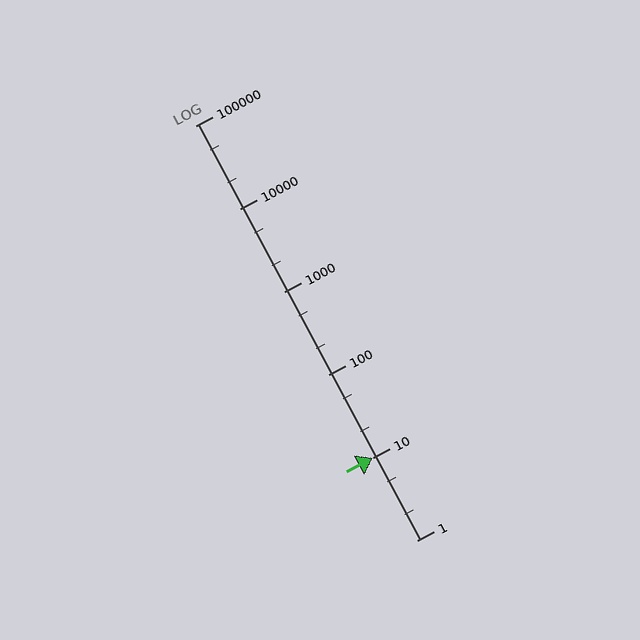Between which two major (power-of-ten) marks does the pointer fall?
The pointer is between 1 and 10.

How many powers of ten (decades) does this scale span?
The scale spans 5 decades, from 1 to 100000.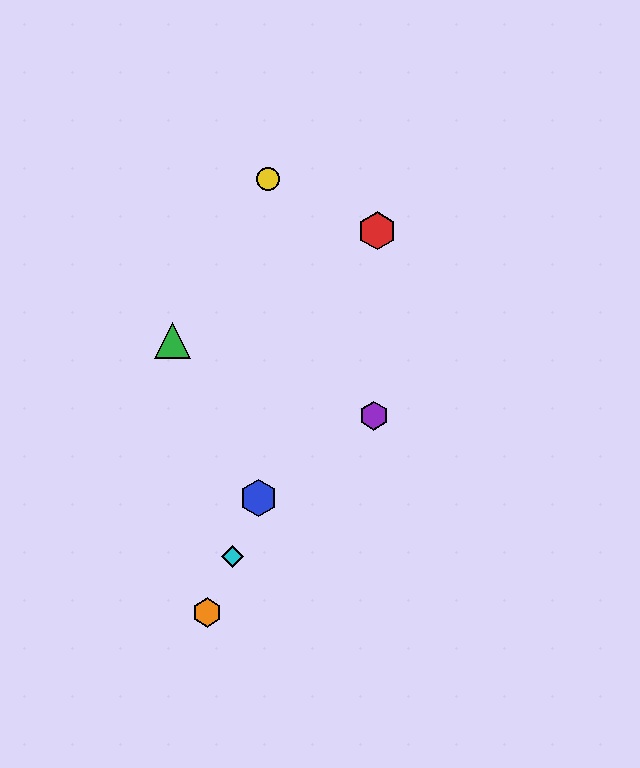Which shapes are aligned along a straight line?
The red hexagon, the blue hexagon, the orange hexagon, the cyan diamond are aligned along a straight line.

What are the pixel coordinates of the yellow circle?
The yellow circle is at (268, 179).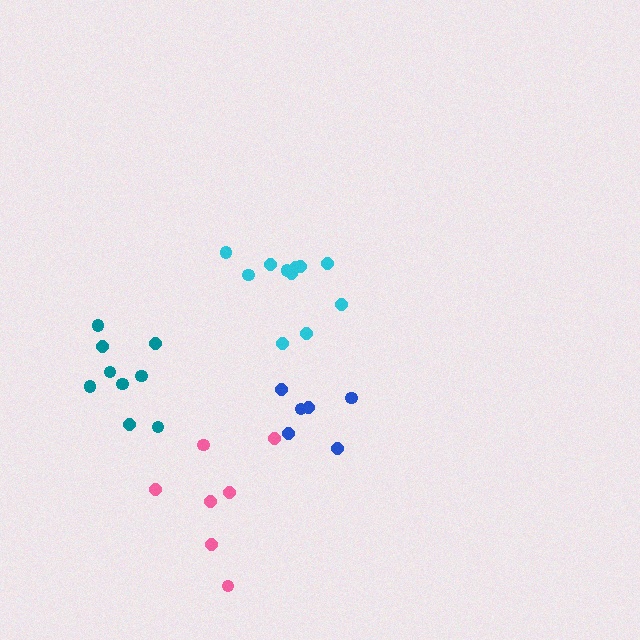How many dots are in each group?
Group 1: 11 dots, Group 2: 6 dots, Group 3: 7 dots, Group 4: 9 dots (33 total).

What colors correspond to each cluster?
The clusters are colored: cyan, blue, pink, teal.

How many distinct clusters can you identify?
There are 4 distinct clusters.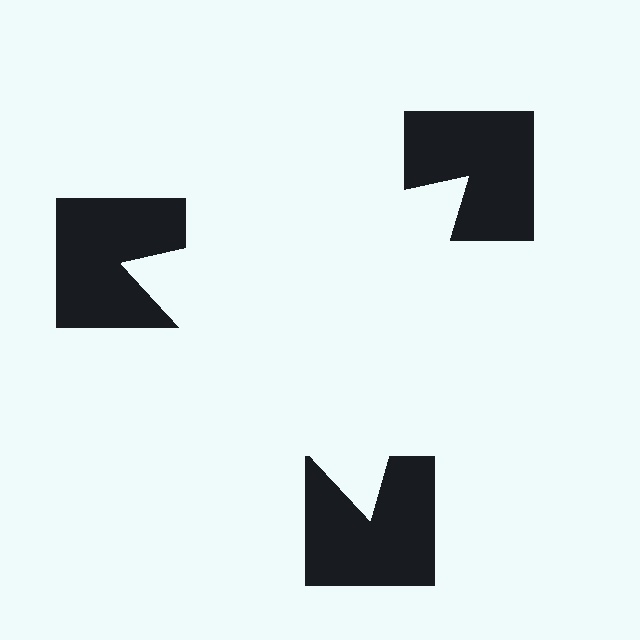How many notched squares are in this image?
There are 3 — one at each vertex of the illusory triangle.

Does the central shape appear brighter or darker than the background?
It typically appears slightly brighter than the background, even though no actual brightness change is drawn.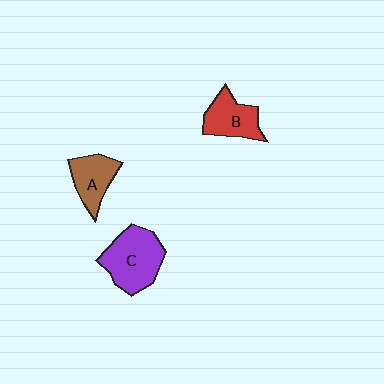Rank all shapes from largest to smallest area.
From largest to smallest: C (purple), B (red), A (brown).